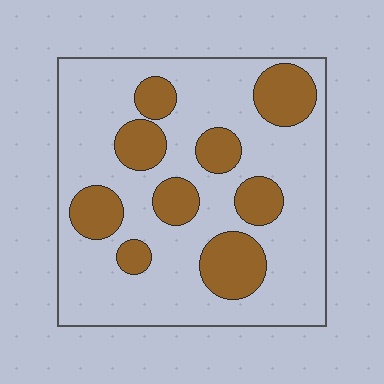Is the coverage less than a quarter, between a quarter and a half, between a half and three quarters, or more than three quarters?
Between a quarter and a half.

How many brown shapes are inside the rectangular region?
9.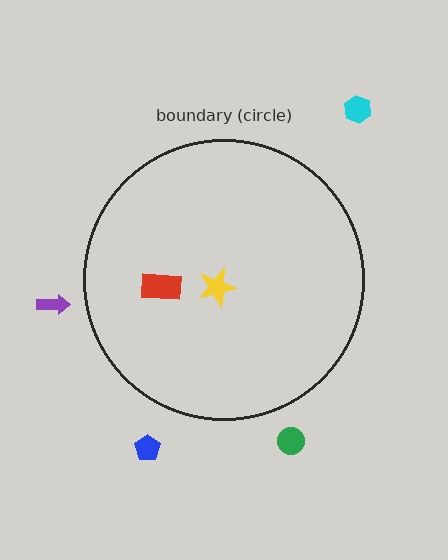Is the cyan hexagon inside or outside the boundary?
Outside.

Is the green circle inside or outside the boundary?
Outside.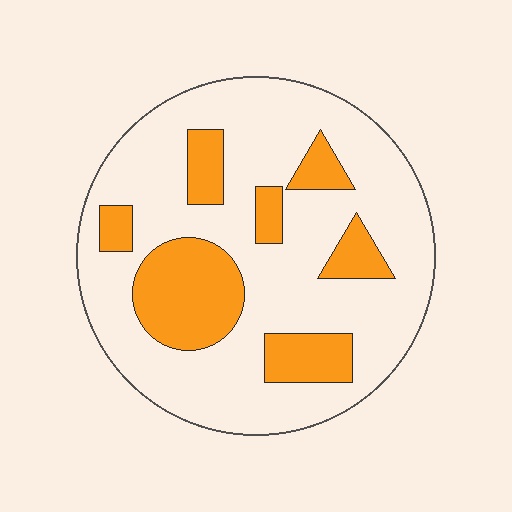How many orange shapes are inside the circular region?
7.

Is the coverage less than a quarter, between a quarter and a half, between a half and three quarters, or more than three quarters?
Between a quarter and a half.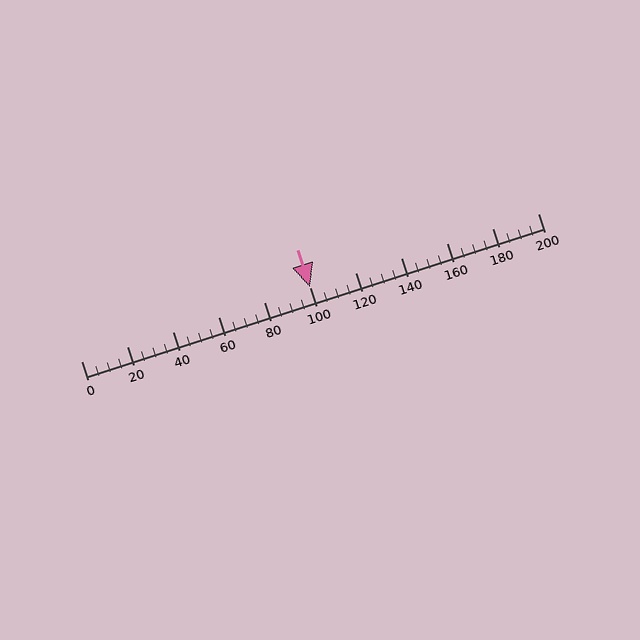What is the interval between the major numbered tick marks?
The major tick marks are spaced 20 units apart.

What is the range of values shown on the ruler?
The ruler shows values from 0 to 200.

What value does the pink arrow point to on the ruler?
The pink arrow points to approximately 100.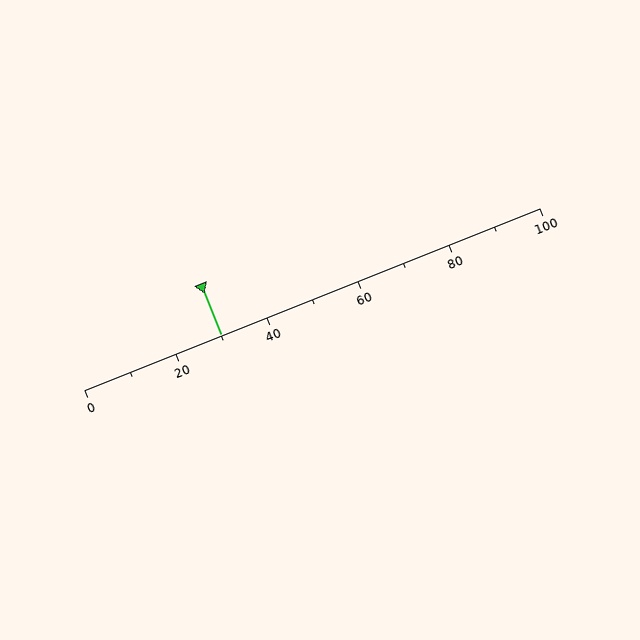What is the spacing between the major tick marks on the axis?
The major ticks are spaced 20 apart.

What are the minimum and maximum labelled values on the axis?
The axis runs from 0 to 100.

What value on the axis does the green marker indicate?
The marker indicates approximately 30.